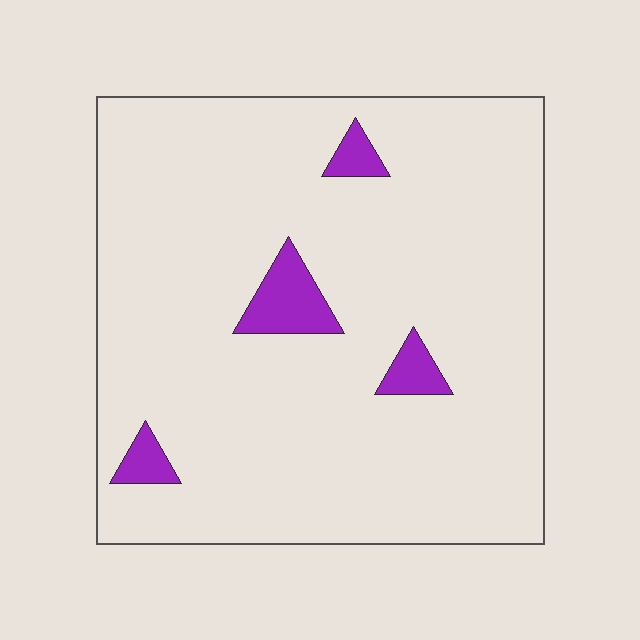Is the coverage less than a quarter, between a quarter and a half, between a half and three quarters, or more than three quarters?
Less than a quarter.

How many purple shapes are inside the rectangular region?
4.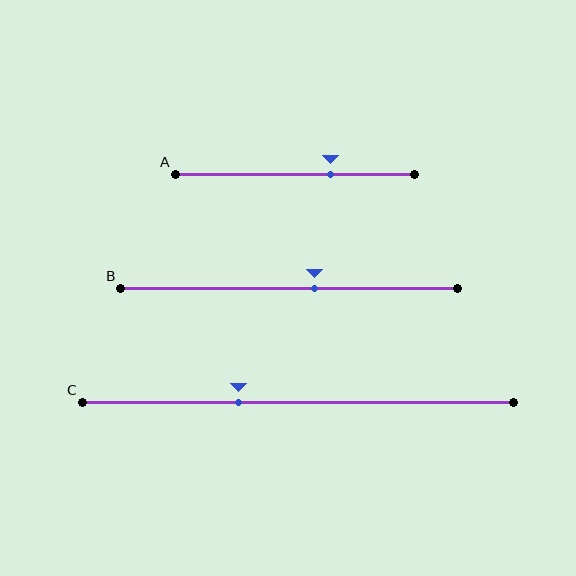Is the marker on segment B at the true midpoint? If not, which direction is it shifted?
No, the marker on segment B is shifted to the right by about 8% of the segment length.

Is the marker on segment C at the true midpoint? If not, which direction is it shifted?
No, the marker on segment C is shifted to the left by about 14% of the segment length.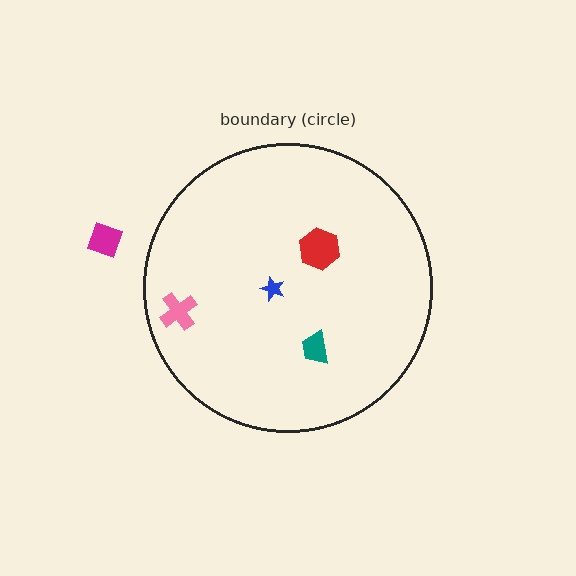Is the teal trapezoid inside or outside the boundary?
Inside.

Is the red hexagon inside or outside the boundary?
Inside.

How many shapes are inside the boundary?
4 inside, 1 outside.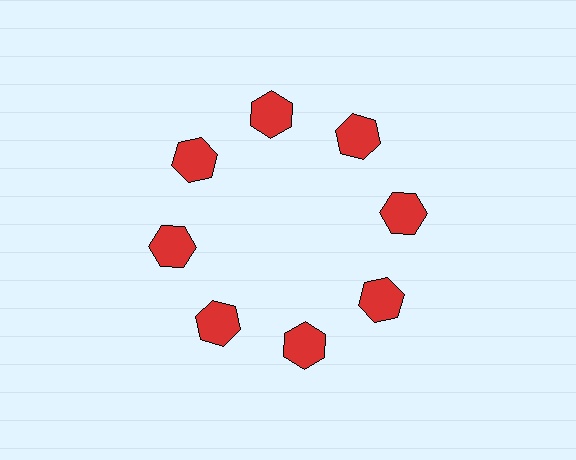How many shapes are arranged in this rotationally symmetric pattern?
There are 8 shapes, arranged in 8 groups of 1.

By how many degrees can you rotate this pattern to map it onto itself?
The pattern maps onto itself every 45 degrees of rotation.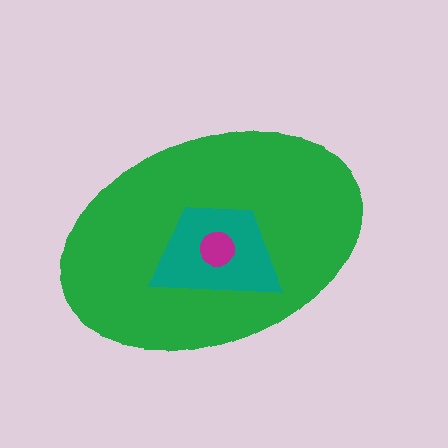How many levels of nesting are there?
3.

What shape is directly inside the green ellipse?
The teal trapezoid.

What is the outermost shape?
The green ellipse.